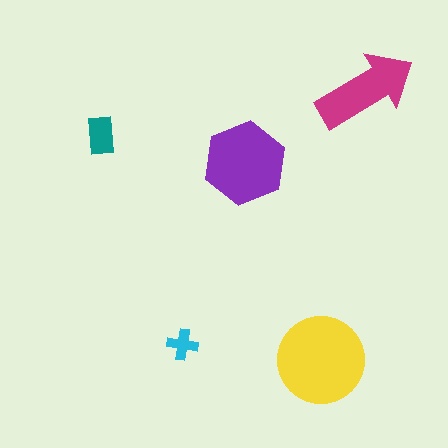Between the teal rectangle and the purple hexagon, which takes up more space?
The purple hexagon.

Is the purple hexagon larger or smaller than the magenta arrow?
Larger.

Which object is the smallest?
The cyan cross.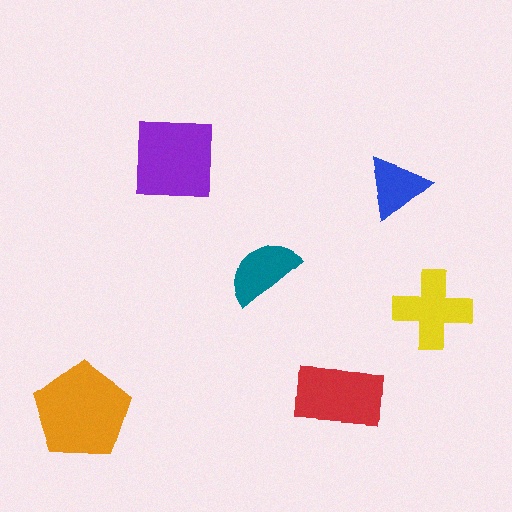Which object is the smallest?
The blue triangle.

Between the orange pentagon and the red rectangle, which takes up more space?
The orange pentagon.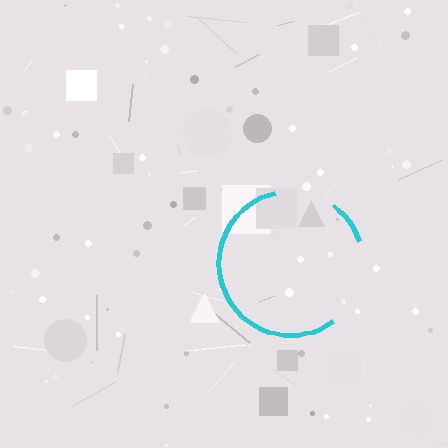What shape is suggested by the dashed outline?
The dashed outline suggests a circle.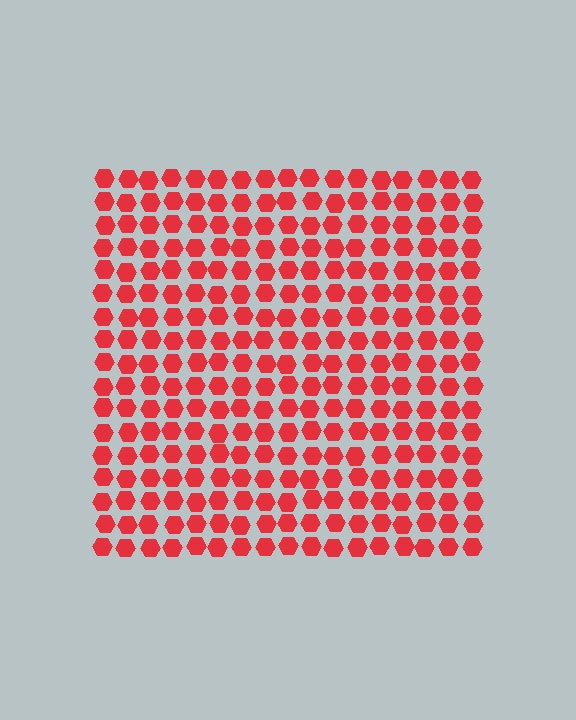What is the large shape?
The large shape is a square.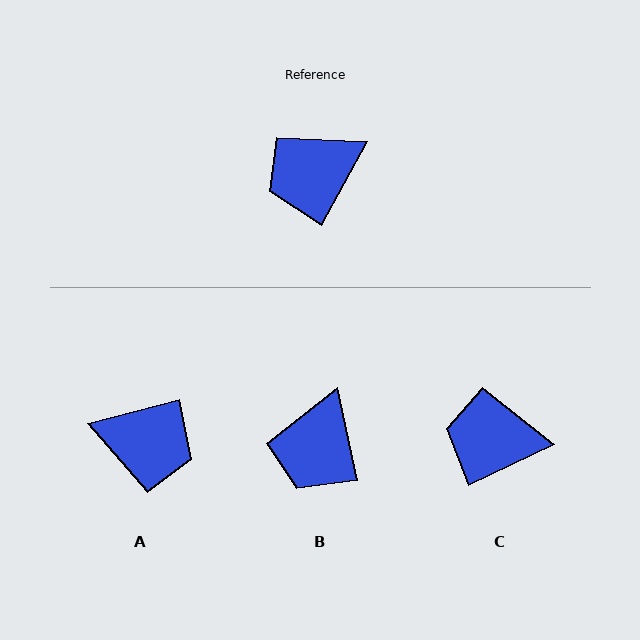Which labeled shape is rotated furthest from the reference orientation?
A, about 134 degrees away.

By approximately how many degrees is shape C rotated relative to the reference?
Approximately 36 degrees clockwise.